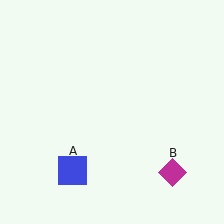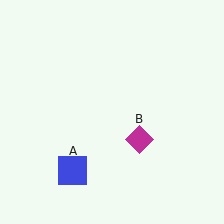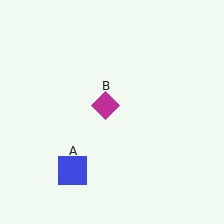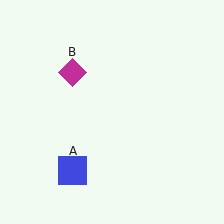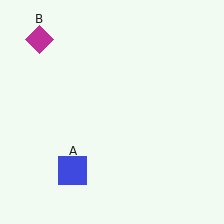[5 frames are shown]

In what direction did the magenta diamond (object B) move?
The magenta diamond (object B) moved up and to the left.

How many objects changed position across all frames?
1 object changed position: magenta diamond (object B).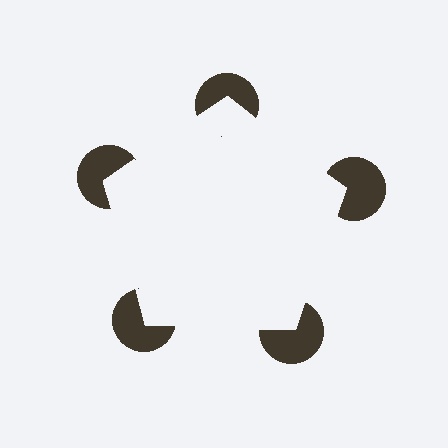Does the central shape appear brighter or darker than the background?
It typically appears slightly brighter than the background, even though no actual brightness change is drawn.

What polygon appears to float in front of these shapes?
An illusory pentagon — its edges are inferred from the aligned wedge cuts in the pac-man discs, not physically drawn.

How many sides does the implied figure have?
5 sides.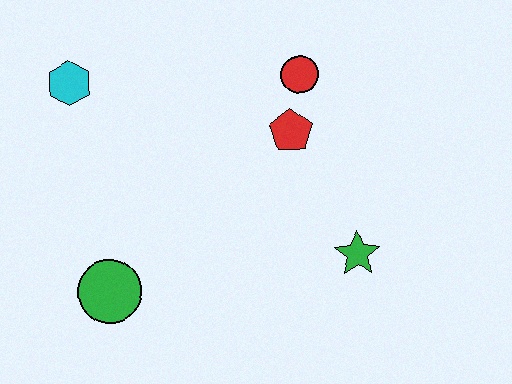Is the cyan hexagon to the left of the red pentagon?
Yes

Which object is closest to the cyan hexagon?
The green circle is closest to the cyan hexagon.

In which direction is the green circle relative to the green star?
The green circle is to the left of the green star.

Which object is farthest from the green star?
The cyan hexagon is farthest from the green star.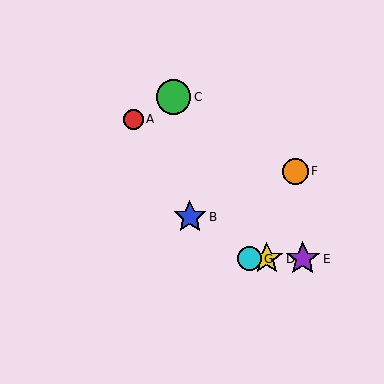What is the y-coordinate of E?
Object E is at y≈259.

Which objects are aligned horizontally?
Objects D, E, G are aligned horizontally.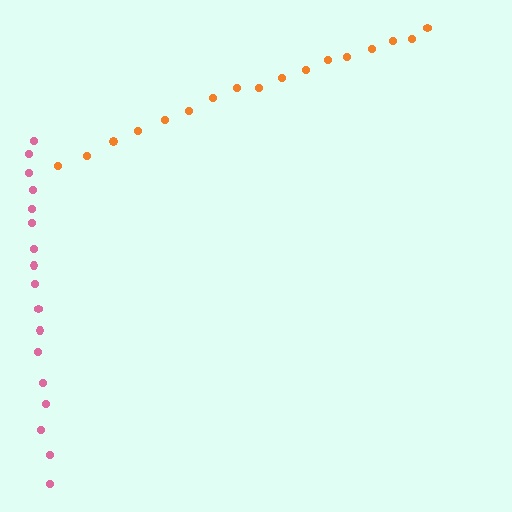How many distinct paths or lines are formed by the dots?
There are 2 distinct paths.